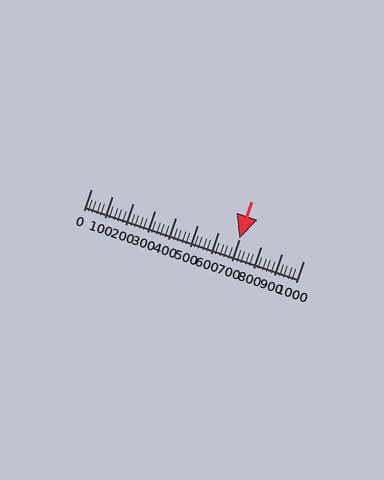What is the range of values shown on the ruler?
The ruler shows values from 0 to 1000.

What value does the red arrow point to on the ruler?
The red arrow points to approximately 700.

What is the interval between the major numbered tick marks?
The major tick marks are spaced 100 units apart.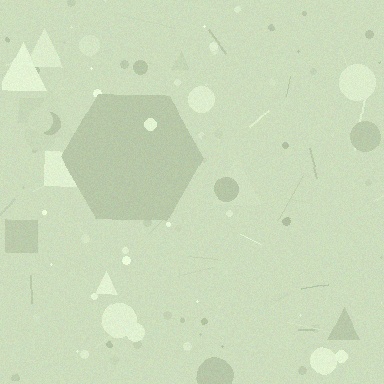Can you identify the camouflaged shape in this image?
The camouflaged shape is a hexagon.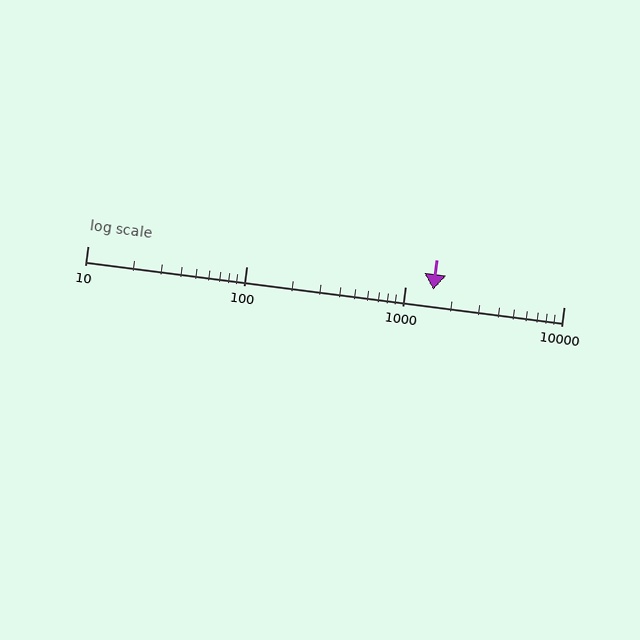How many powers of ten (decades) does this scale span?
The scale spans 3 decades, from 10 to 10000.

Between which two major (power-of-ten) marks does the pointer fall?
The pointer is between 1000 and 10000.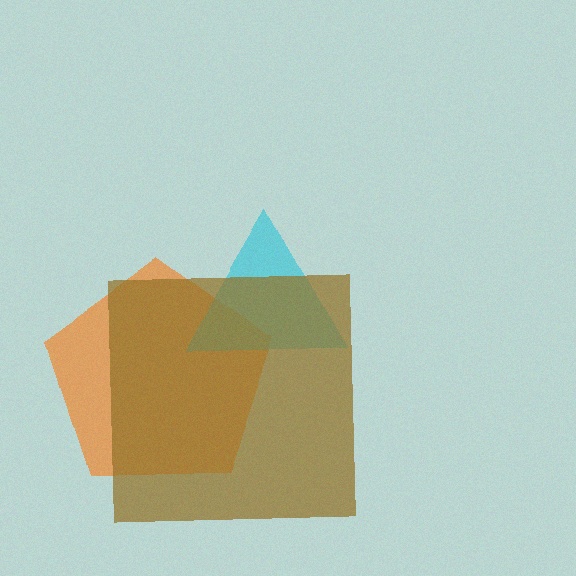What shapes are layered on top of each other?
The layered shapes are: an orange pentagon, a cyan triangle, a brown square.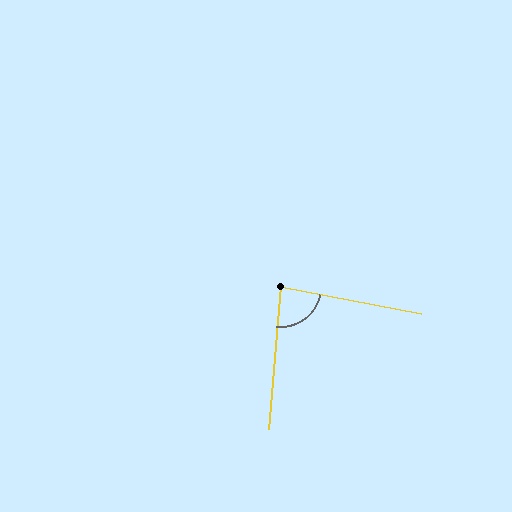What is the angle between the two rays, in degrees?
Approximately 84 degrees.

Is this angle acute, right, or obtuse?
It is acute.